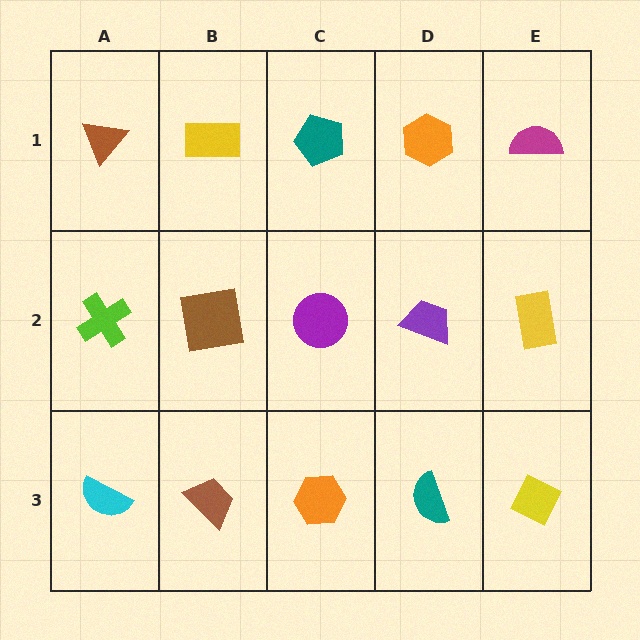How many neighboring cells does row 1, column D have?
3.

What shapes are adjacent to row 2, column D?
An orange hexagon (row 1, column D), a teal semicircle (row 3, column D), a purple circle (row 2, column C), a yellow rectangle (row 2, column E).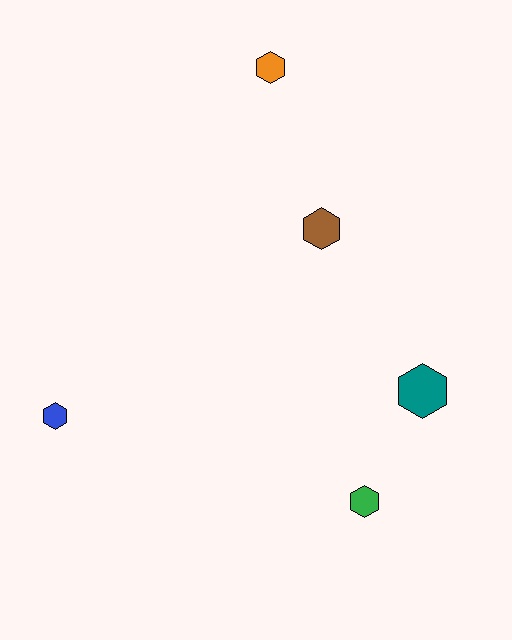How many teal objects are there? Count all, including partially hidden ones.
There is 1 teal object.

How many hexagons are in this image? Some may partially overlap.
There are 5 hexagons.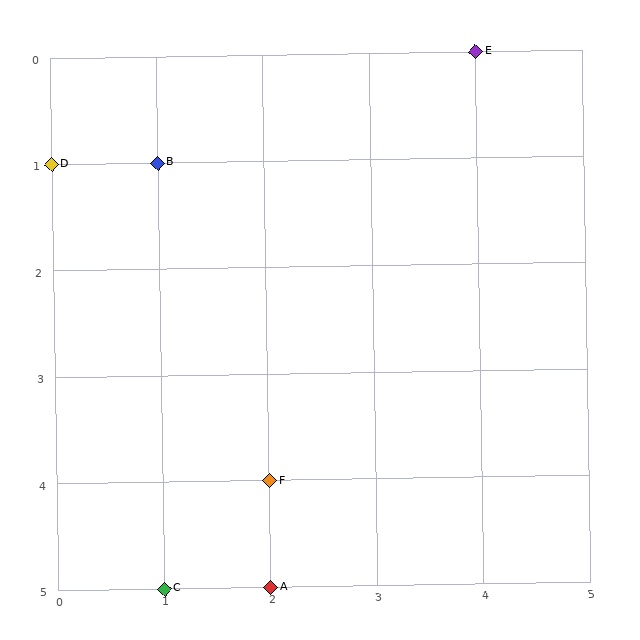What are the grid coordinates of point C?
Point C is at grid coordinates (1, 5).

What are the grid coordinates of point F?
Point F is at grid coordinates (2, 4).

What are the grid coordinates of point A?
Point A is at grid coordinates (2, 5).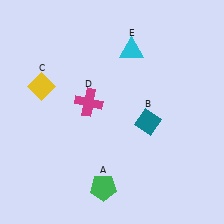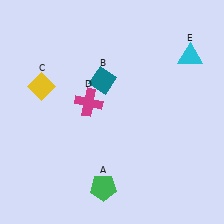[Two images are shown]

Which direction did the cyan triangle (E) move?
The cyan triangle (E) moved right.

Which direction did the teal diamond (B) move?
The teal diamond (B) moved left.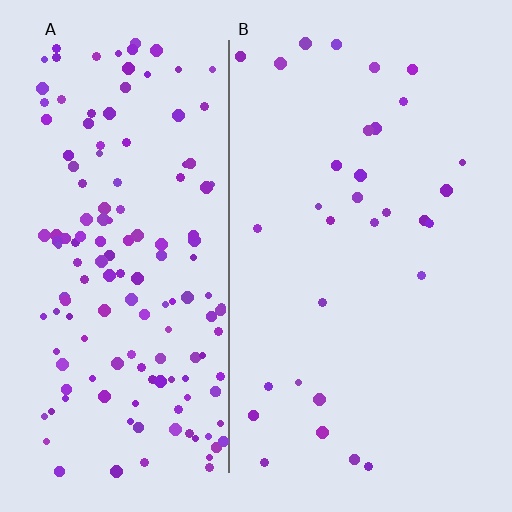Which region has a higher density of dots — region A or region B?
A (the left).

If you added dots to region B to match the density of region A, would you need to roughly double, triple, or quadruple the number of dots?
Approximately quadruple.